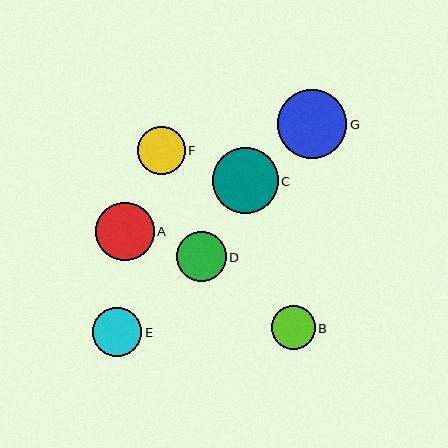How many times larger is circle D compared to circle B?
Circle D is approximately 1.1 times the size of circle B.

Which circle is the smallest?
Circle B is the smallest with a size of approximately 44 pixels.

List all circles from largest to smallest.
From largest to smallest: G, C, A, D, E, F, B.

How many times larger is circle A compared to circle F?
Circle A is approximately 1.2 times the size of circle F.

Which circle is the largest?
Circle G is the largest with a size of approximately 70 pixels.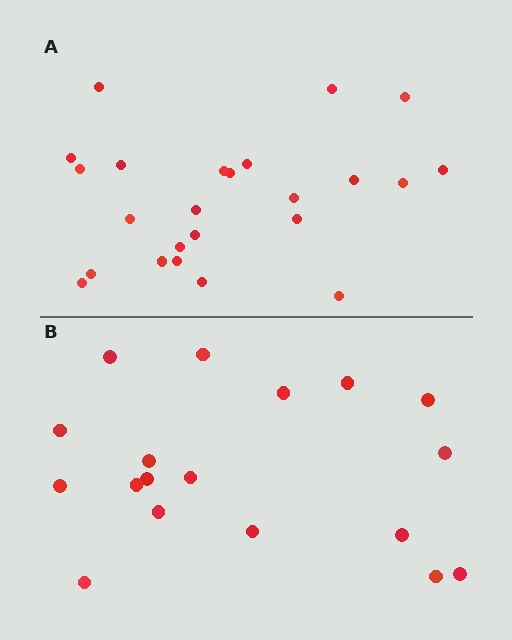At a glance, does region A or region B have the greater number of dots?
Region A (the top region) has more dots.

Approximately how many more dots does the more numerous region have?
Region A has about 6 more dots than region B.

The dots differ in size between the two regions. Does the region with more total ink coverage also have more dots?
No. Region B has more total ink coverage because its dots are larger, but region A actually contains more individual dots. Total area can be misleading — the number of items is what matters here.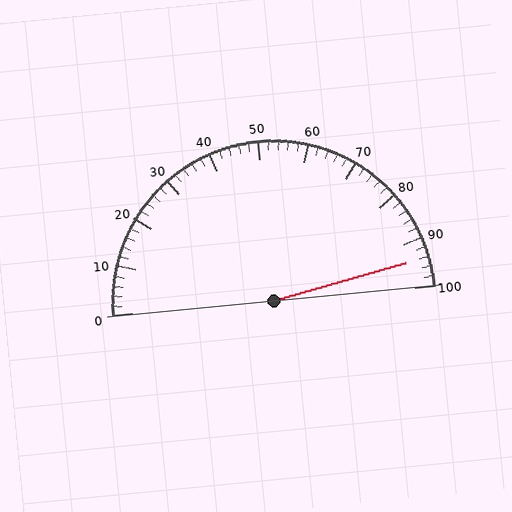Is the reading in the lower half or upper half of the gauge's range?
The reading is in the upper half of the range (0 to 100).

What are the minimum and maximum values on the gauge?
The gauge ranges from 0 to 100.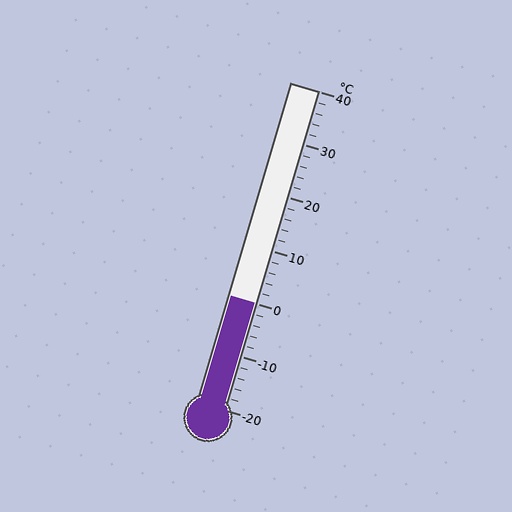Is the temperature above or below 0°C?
The temperature is at 0°C.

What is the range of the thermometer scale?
The thermometer scale ranges from -20°C to 40°C.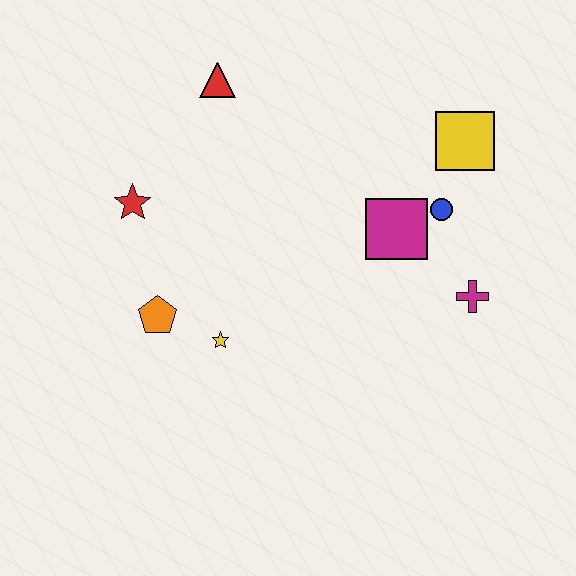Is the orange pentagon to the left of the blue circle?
Yes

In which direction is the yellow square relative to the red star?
The yellow square is to the right of the red star.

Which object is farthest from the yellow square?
The orange pentagon is farthest from the yellow square.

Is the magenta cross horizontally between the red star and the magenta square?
No